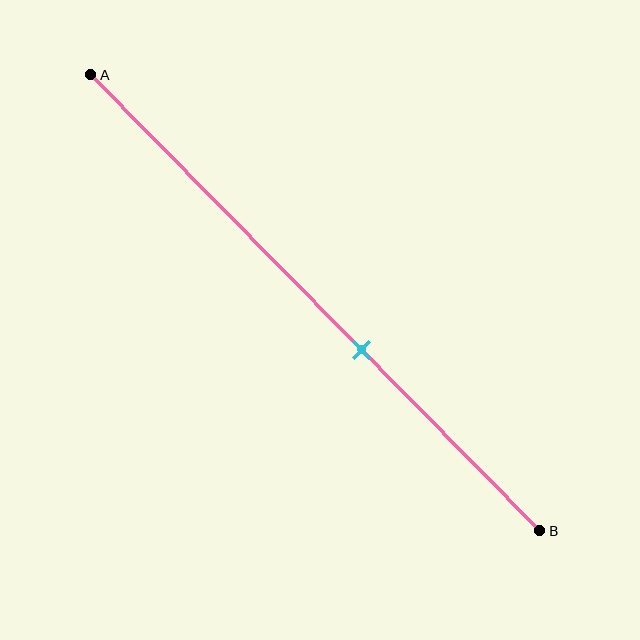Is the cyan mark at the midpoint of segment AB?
No, the mark is at about 60% from A, not at the 50% midpoint.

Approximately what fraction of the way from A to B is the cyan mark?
The cyan mark is approximately 60% of the way from A to B.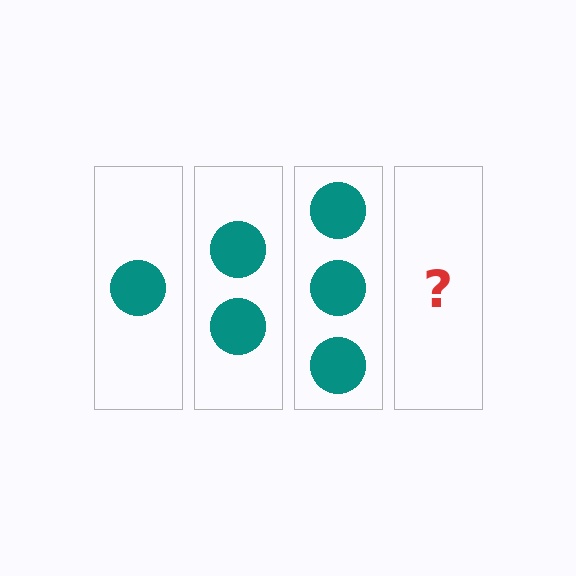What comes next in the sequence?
The next element should be 4 circles.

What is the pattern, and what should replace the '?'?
The pattern is that each step adds one more circle. The '?' should be 4 circles.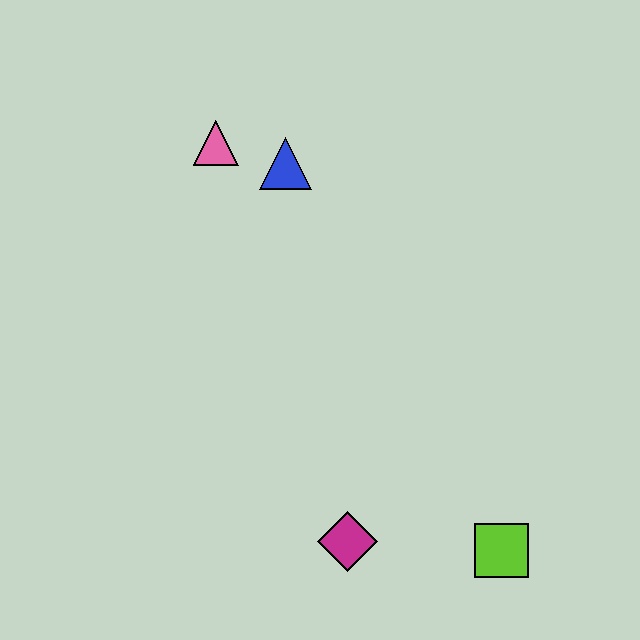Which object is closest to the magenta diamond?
The lime square is closest to the magenta diamond.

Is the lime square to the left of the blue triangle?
No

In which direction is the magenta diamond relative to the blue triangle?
The magenta diamond is below the blue triangle.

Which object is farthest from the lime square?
The pink triangle is farthest from the lime square.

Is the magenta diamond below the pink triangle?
Yes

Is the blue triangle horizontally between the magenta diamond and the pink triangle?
Yes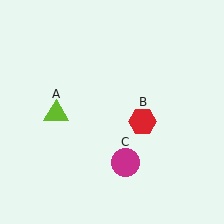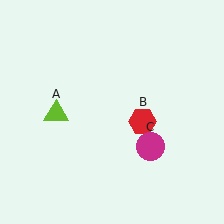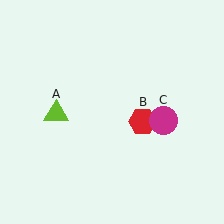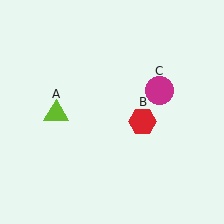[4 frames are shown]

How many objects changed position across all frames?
1 object changed position: magenta circle (object C).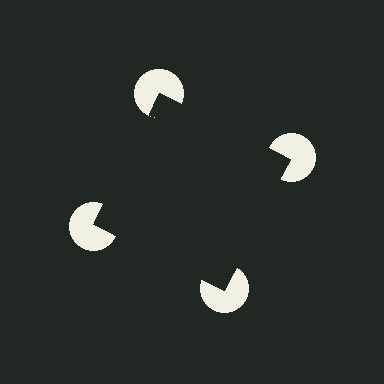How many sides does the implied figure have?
4 sides.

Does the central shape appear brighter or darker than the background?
It typically appears slightly darker than the background, even though no actual brightness change is drawn.